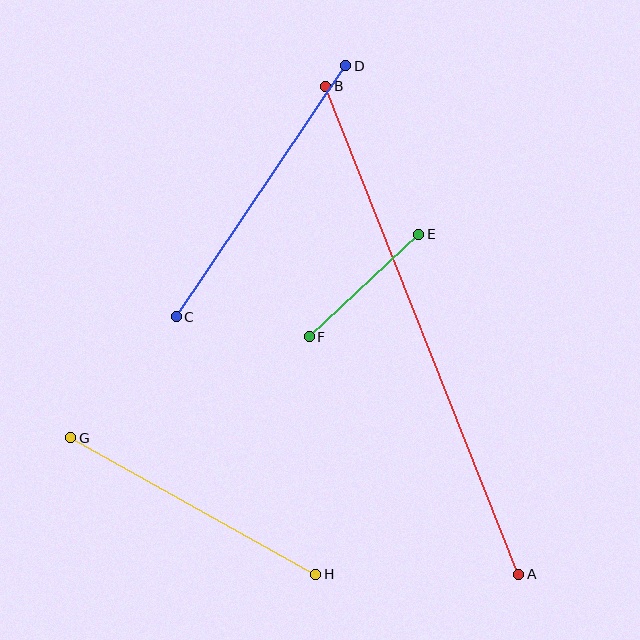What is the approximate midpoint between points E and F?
The midpoint is at approximately (364, 286) pixels.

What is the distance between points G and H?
The distance is approximately 280 pixels.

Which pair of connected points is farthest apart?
Points A and B are farthest apart.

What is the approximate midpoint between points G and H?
The midpoint is at approximately (193, 506) pixels.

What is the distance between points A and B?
The distance is approximately 525 pixels.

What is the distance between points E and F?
The distance is approximately 150 pixels.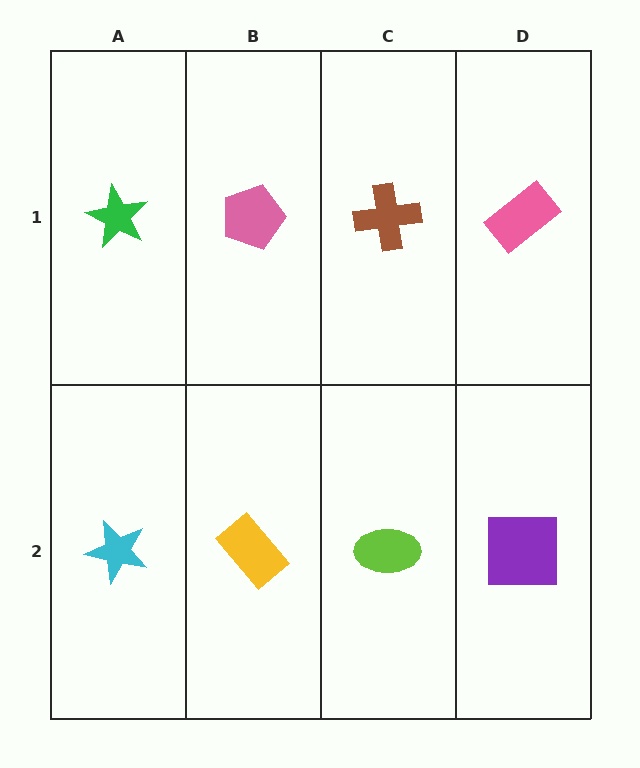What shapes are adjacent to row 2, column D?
A pink rectangle (row 1, column D), a lime ellipse (row 2, column C).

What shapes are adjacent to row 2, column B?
A pink pentagon (row 1, column B), a cyan star (row 2, column A), a lime ellipse (row 2, column C).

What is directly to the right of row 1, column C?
A pink rectangle.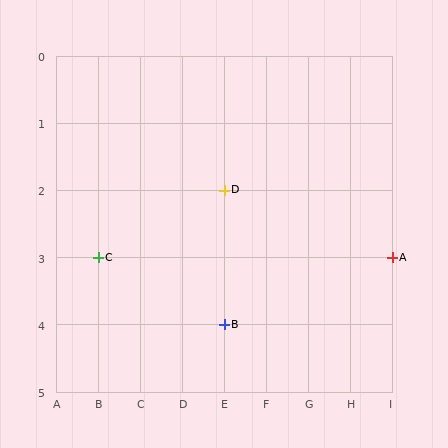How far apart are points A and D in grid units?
Points A and D are 4 columns and 1 row apart (about 4.1 grid units diagonally).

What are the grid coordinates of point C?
Point C is at grid coordinates (B, 3).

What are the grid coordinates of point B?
Point B is at grid coordinates (E, 4).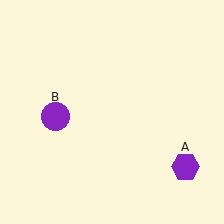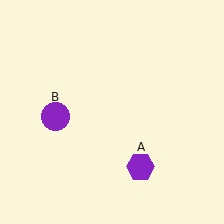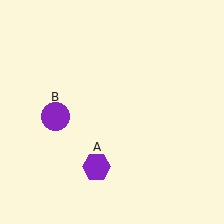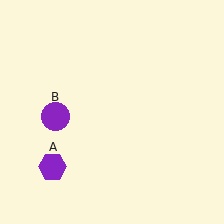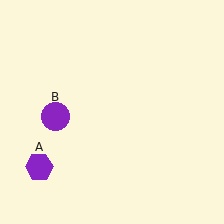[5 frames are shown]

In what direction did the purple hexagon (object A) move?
The purple hexagon (object A) moved left.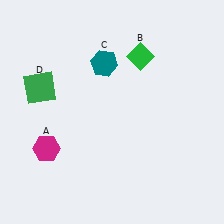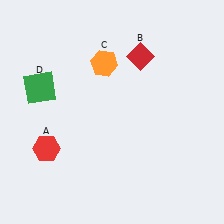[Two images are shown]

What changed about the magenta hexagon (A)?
In Image 1, A is magenta. In Image 2, it changed to red.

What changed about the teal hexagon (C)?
In Image 1, C is teal. In Image 2, it changed to orange.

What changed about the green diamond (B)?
In Image 1, B is green. In Image 2, it changed to red.